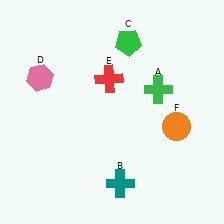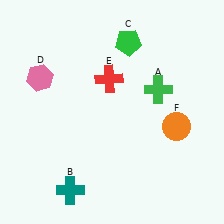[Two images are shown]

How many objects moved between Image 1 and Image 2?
1 object moved between the two images.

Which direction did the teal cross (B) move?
The teal cross (B) moved left.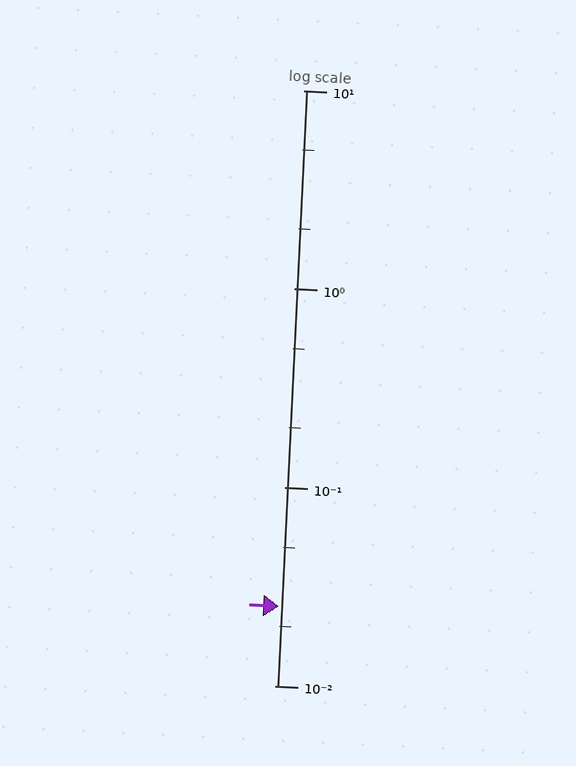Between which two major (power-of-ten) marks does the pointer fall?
The pointer is between 0.01 and 0.1.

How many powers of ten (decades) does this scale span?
The scale spans 3 decades, from 0.01 to 10.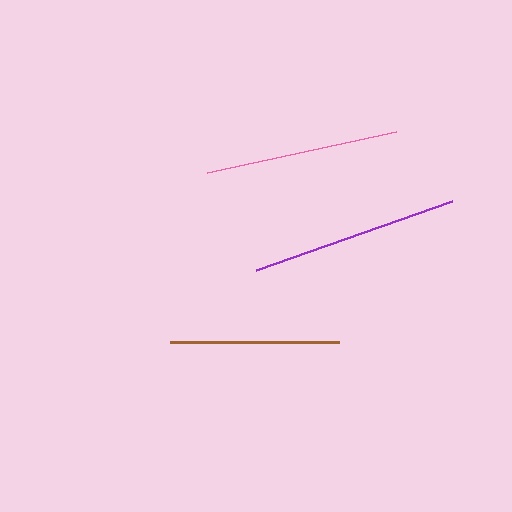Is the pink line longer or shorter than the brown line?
The pink line is longer than the brown line.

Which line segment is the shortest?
The brown line is the shortest at approximately 169 pixels.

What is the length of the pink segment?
The pink segment is approximately 193 pixels long.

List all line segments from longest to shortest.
From longest to shortest: purple, pink, brown.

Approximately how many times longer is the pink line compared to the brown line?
The pink line is approximately 1.1 times the length of the brown line.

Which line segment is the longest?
The purple line is the longest at approximately 208 pixels.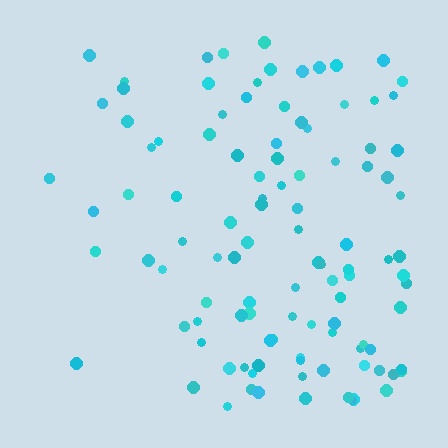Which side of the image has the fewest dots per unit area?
The left.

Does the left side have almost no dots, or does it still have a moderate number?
Still a moderate number, just noticeably fewer than the right.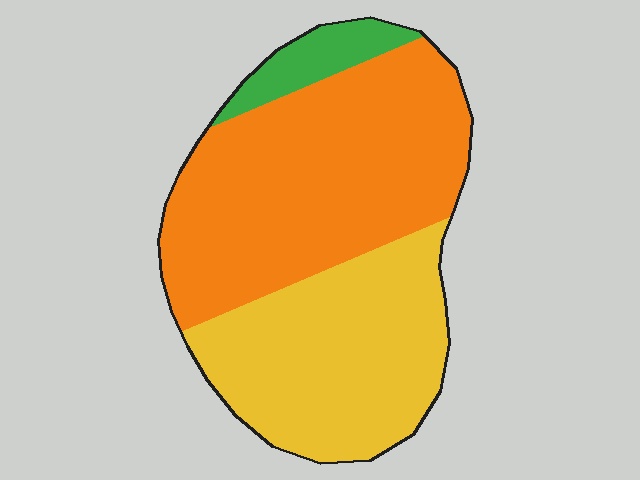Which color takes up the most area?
Orange, at roughly 55%.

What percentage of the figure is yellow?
Yellow covers around 40% of the figure.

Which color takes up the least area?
Green, at roughly 10%.